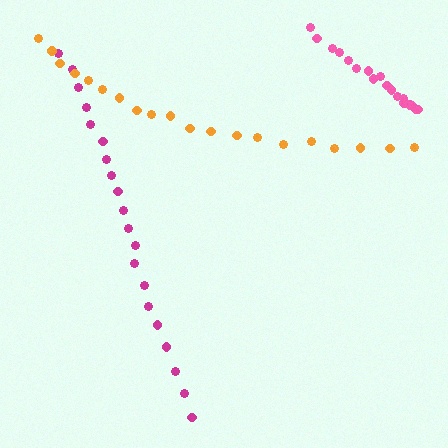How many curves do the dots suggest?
There are 3 distinct paths.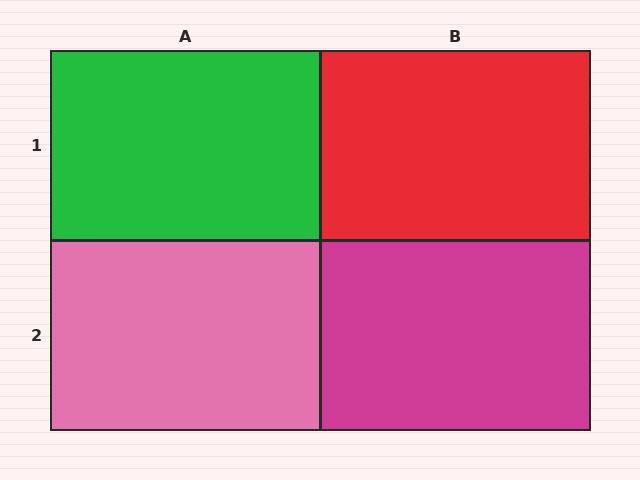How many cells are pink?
1 cell is pink.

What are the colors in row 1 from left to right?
Green, red.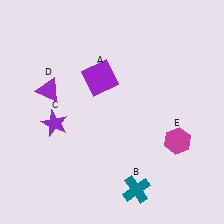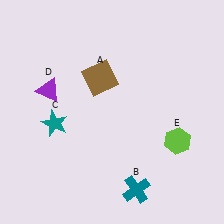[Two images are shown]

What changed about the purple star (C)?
In Image 1, C is purple. In Image 2, it changed to teal.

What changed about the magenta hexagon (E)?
In Image 1, E is magenta. In Image 2, it changed to lime.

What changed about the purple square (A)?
In Image 1, A is purple. In Image 2, it changed to brown.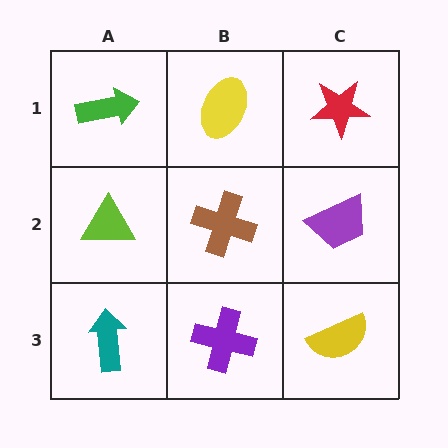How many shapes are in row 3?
3 shapes.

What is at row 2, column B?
A brown cross.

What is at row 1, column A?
A green arrow.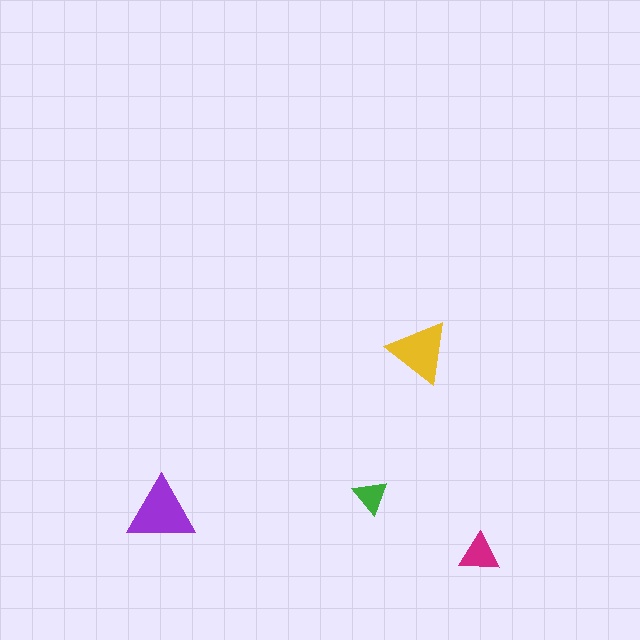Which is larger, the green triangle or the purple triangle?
The purple one.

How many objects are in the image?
There are 4 objects in the image.